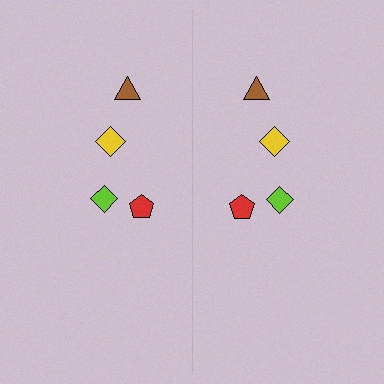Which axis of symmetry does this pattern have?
The pattern has a vertical axis of symmetry running through the center of the image.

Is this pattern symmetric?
Yes, this pattern has bilateral (reflection) symmetry.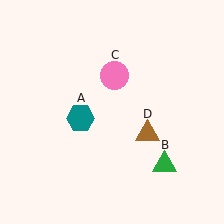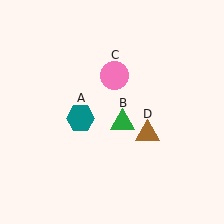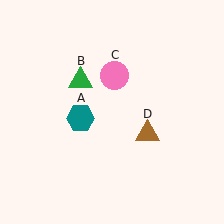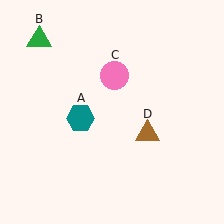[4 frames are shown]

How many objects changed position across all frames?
1 object changed position: green triangle (object B).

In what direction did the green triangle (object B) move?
The green triangle (object B) moved up and to the left.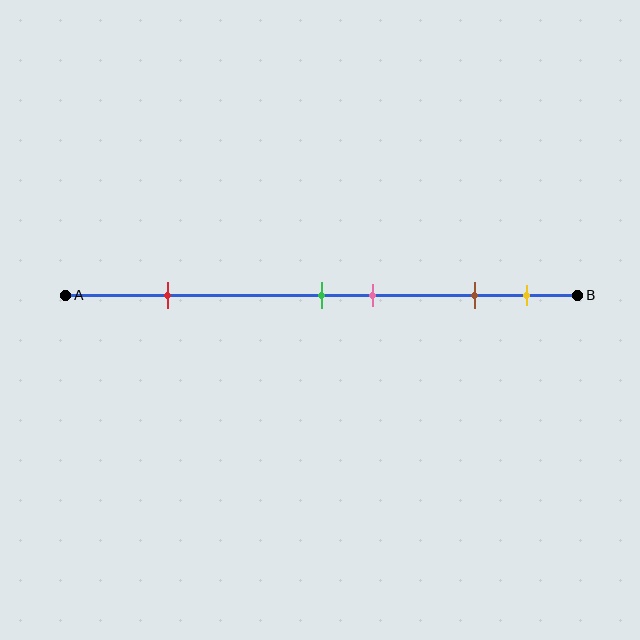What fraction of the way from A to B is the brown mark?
The brown mark is approximately 80% (0.8) of the way from A to B.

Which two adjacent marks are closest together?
The green and pink marks are the closest adjacent pair.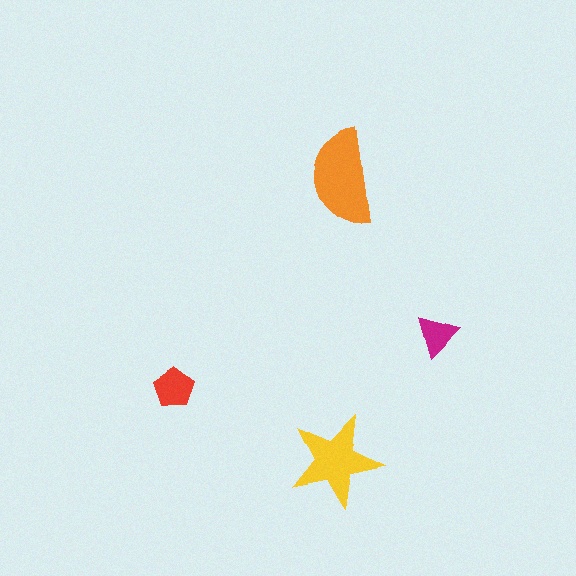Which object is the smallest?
The magenta triangle.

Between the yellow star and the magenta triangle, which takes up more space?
The yellow star.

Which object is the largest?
The orange semicircle.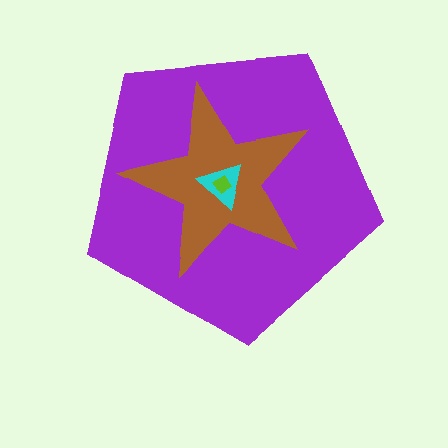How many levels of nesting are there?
4.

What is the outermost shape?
The purple pentagon.